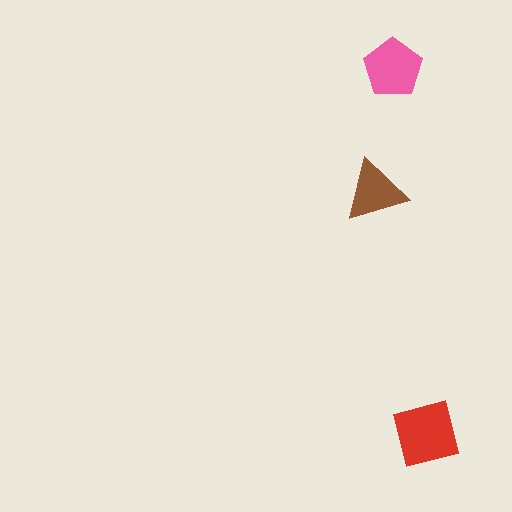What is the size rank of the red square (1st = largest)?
1st.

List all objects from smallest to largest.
The brown triangle, the pink pentagon, the red square.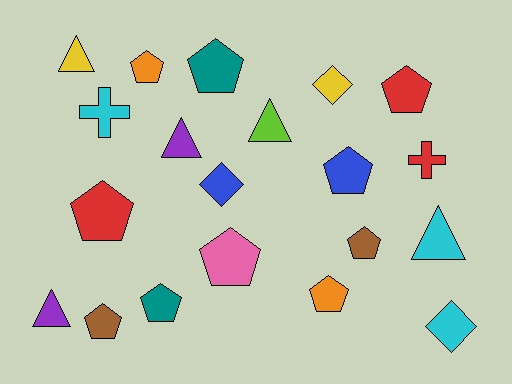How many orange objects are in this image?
There are 2 orange objects.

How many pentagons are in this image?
There are 10 pentagons.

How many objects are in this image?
There are 20 objects.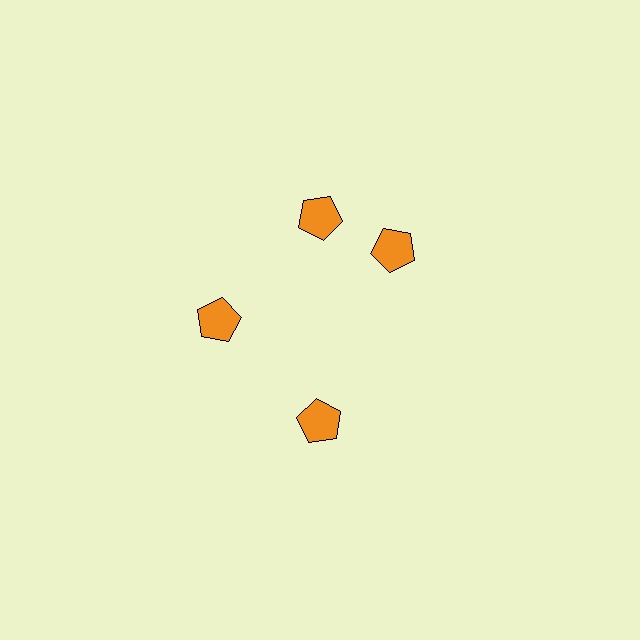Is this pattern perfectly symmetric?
No. The 4 orange pentagons are arranged in a ring, but one element near the 3 o'clock position is rotated out of alignment along the ring, breaking the 4-fold rotational symmetry.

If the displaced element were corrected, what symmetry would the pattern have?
It would have 4-fold rotational symmetry — the pattern would map onto itself every 90 degrees.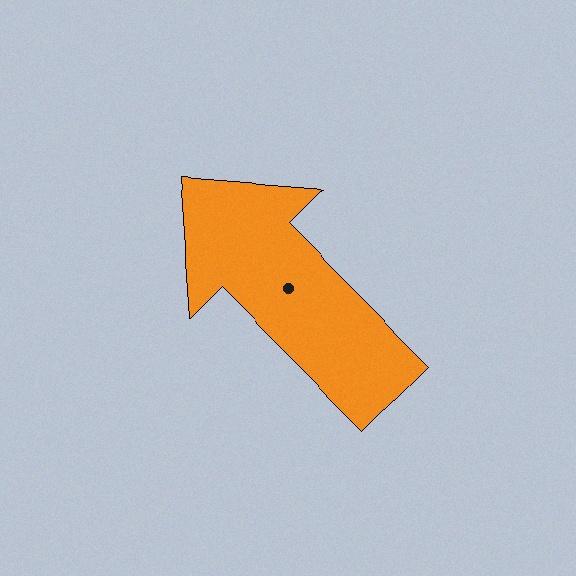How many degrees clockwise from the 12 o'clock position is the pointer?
Approximately 315 degrees.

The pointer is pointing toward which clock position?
Roughly 11 o'clock.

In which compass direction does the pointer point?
Northwest.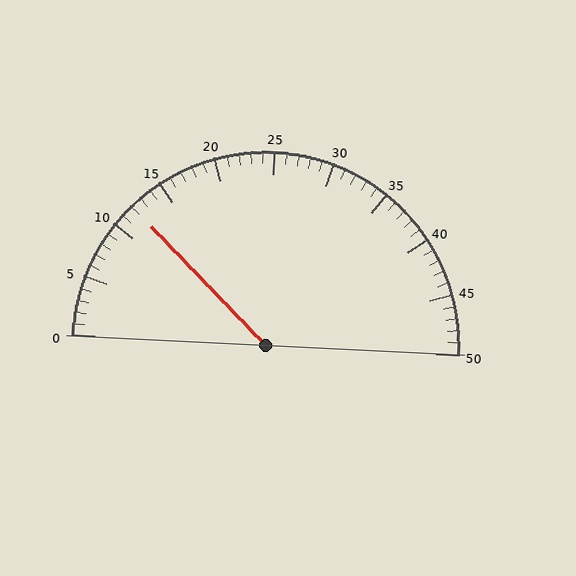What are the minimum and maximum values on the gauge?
The gauge ranges from 0 to 50.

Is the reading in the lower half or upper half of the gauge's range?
The reading is in the lower half of the range (0 to 50).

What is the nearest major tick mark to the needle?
The nearest major tick mark is 10.